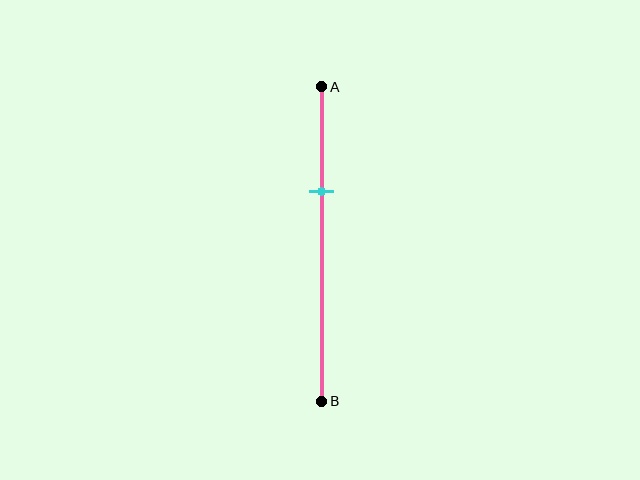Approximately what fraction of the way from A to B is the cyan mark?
The cyan mark is approximately 35% of the way from A to B.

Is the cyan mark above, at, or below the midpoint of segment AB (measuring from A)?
The cyan mark is above the midpoint of segment AB.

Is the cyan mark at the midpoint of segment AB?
No, the mark is at about 35% from A, not at the 50% midpoint.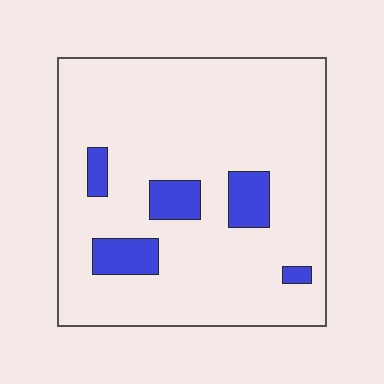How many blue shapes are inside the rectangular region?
5.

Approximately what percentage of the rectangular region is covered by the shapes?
Approximately 10%.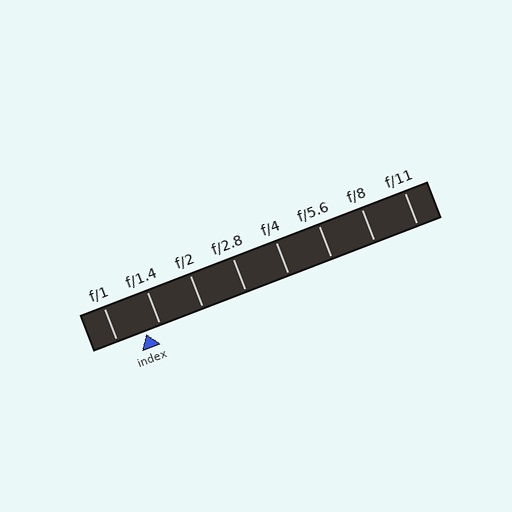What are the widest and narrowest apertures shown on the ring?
The widest aperture shown is f/1 and the narrowest is f/11.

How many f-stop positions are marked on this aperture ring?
There are 8 f-stop positions marked.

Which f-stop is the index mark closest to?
The index mark is closest to f/1.4.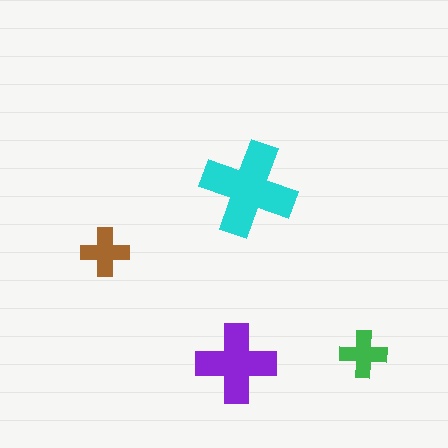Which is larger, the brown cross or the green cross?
The brown one.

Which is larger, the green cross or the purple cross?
The purple one.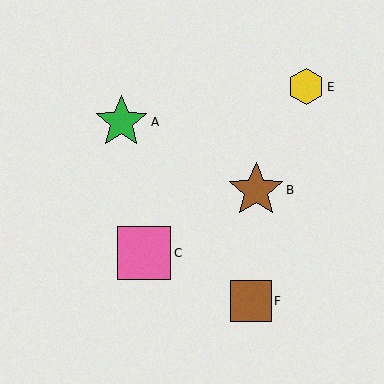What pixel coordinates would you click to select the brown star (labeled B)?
Click at (256, 190) to select the brown star B.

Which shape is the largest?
The brown star (labeled B) is the largest.